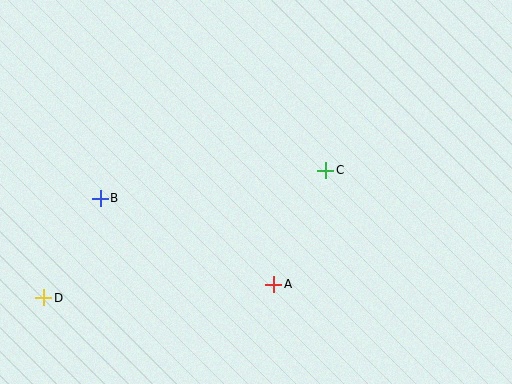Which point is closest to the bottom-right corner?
Point A is closest to the bottom-right corner.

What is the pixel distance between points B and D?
The distance between B and D is 114 pixels.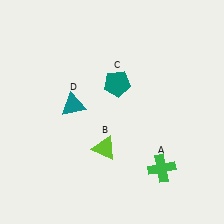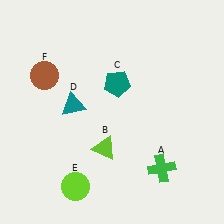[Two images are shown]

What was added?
A lime circle (E), a brown circle (F) were added in Image 2.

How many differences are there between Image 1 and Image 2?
There are 2 differences between the two images.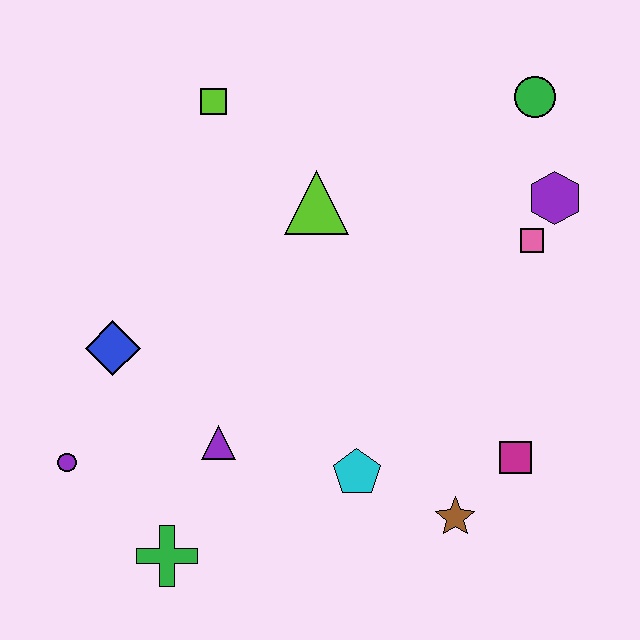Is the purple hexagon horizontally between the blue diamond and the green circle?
No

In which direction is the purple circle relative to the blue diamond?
The purple circle is below the blue diamond.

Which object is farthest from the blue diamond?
The green circle is farthest from the blue diamond.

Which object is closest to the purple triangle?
The green cross is closest to the purple triangle.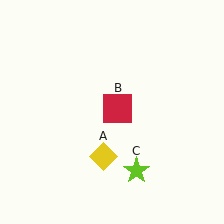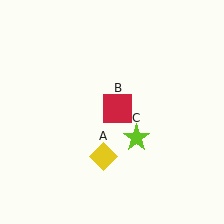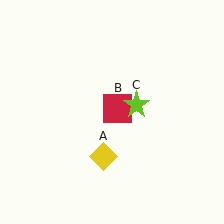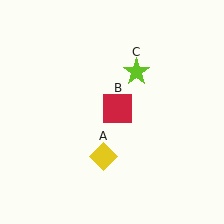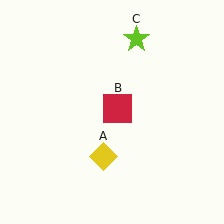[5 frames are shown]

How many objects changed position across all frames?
1 object changed position: lime star (object C).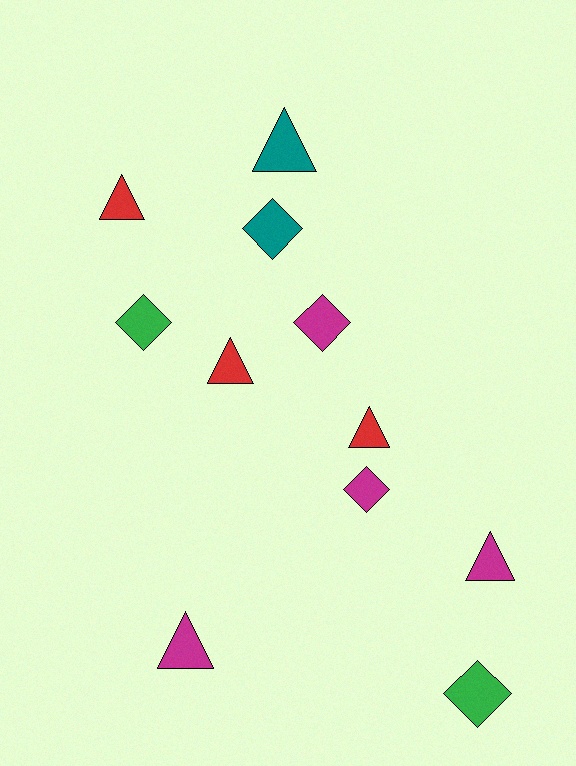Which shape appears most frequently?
Triangle, with 6 objects.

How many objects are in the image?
There are 11 objects.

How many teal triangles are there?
There is 1 teal triangle.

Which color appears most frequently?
Magenta, with 4 objects.